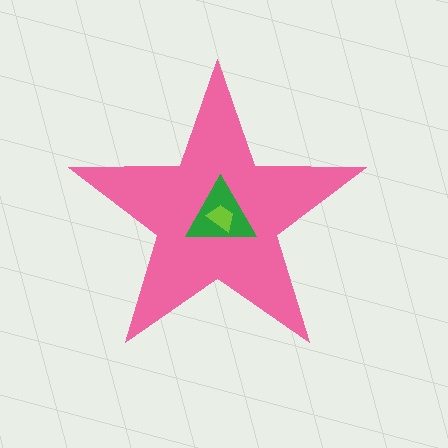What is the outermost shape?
The pink star.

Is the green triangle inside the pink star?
Yes.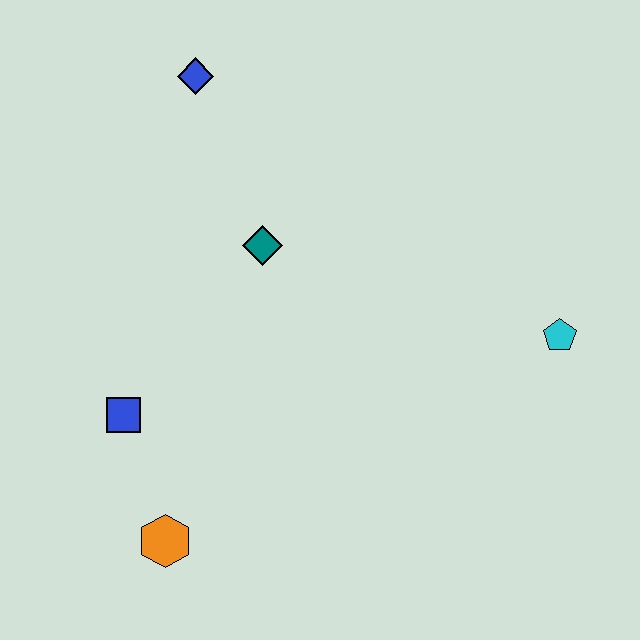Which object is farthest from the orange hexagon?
The blue diamond is farthest from the orange hexagon.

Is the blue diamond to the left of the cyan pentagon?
Yes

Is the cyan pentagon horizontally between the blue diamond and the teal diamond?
No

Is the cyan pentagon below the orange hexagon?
No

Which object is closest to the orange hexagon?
The blue square is closest to the orange hexagon.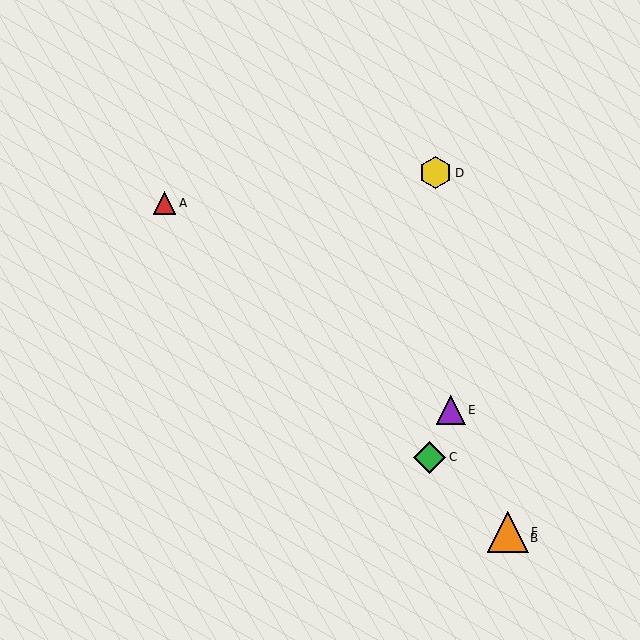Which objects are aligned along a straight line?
Objects A, B, C, F are aligned along a straight line.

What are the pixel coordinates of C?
Object C is at (430, 457).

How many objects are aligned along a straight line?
4 objects (A, B, C, F) are aligned along a straight line.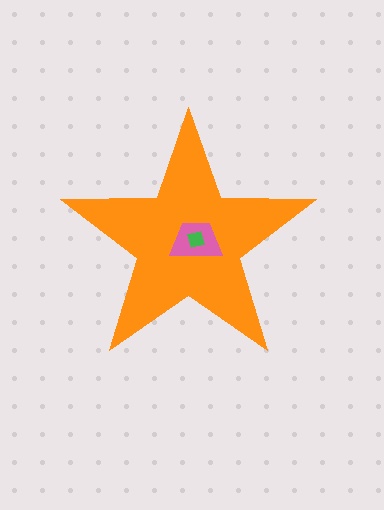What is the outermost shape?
The orange star.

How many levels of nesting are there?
3.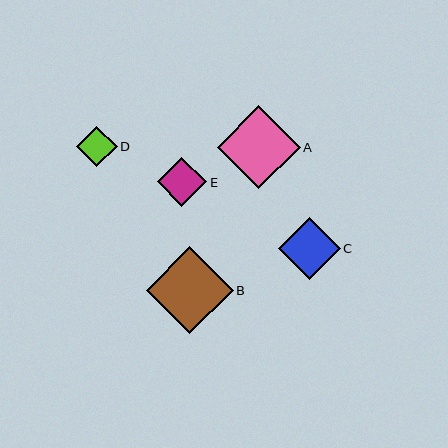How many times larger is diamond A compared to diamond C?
Diamond A is approximately 1.4 times the size of diamond C.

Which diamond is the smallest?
Diamond D is the smallest with a size of approximately 41 pixels.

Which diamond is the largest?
Diamond B is the largest with a size of approximately 87 pixels.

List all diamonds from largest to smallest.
From largest to smallest: B, A, C, E, D.